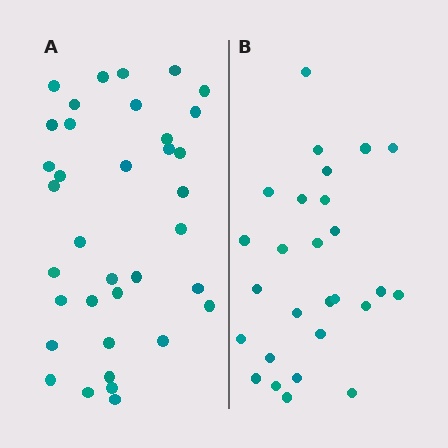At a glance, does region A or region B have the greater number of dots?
Region A (the left region) has more dots.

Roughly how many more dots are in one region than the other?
Region A has roughly 8 or so more dots than region B.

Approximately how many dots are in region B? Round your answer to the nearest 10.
About 30 dots. (The exact count is 27, which rounds to 30.)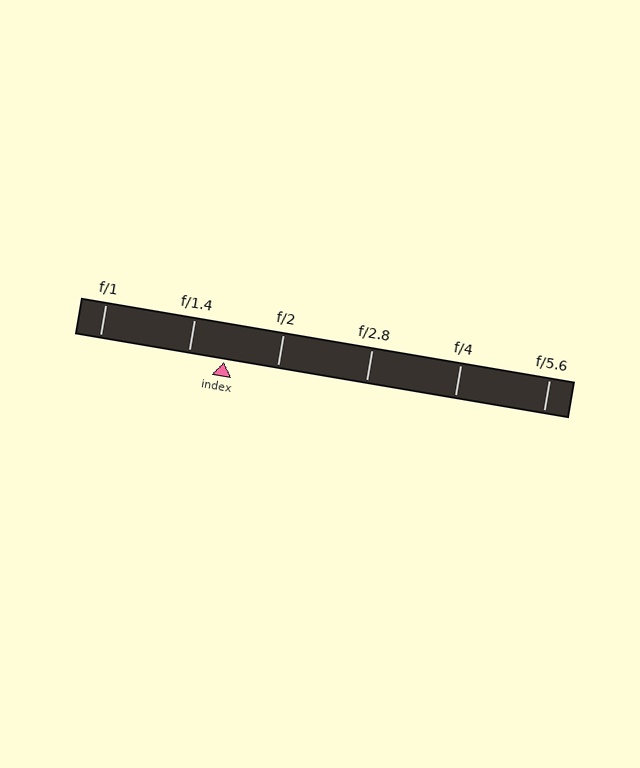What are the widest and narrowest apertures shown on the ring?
The widest aperture shown is f/1 and the narrowest is f/5.6.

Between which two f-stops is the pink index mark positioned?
The index mark is between f/1.4 and f/2.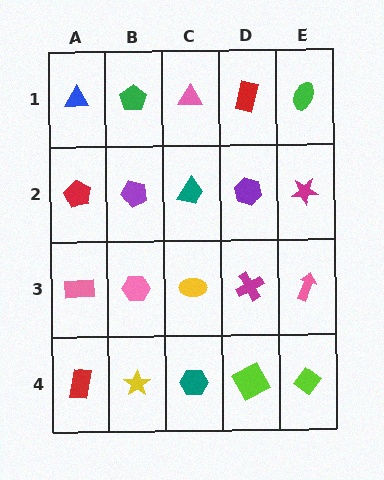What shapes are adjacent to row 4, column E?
A pink arrow (row 3, column E), a lime square (row 4, column D).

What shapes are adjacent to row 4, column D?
A magenta cross (row 3, column D), a teal hexagon (row 4, column C), a lime diamond (row 4, column E).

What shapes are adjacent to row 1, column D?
A purple hexagon (row 2, column D), a pink triangle (row 1, column C), a green ellipse (row 1, column E).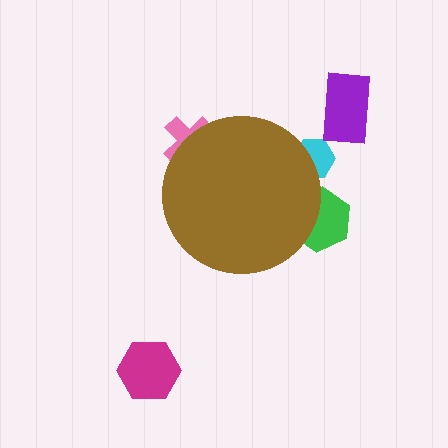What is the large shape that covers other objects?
A brown circle.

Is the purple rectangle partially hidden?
No, the purple rectangle is fully visible.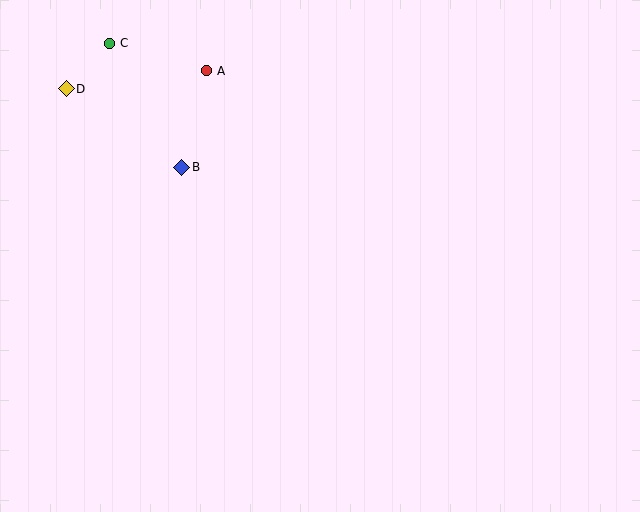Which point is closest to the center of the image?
Point B at (182, 167) is closest to the center.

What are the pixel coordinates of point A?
Point A is at (207, 71).